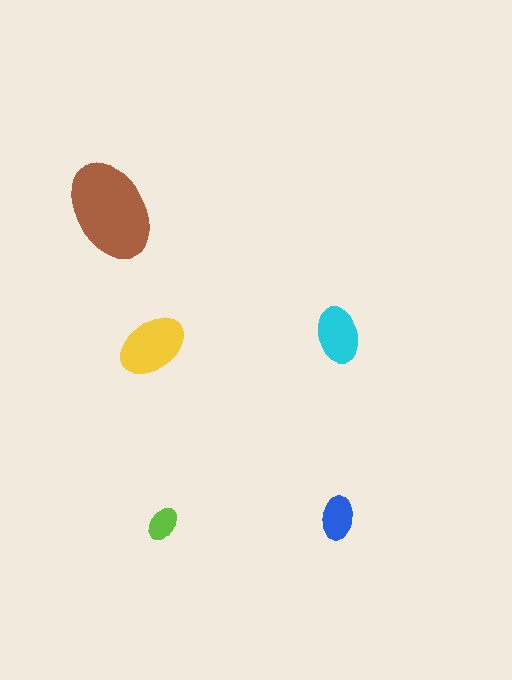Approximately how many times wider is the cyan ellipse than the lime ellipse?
About 1.5 times wider.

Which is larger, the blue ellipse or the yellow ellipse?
The yellow one.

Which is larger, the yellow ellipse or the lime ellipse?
The yellow one.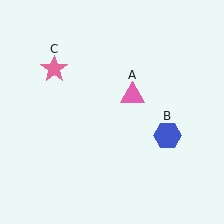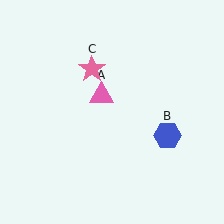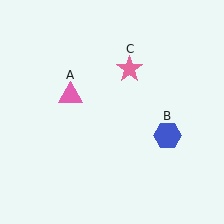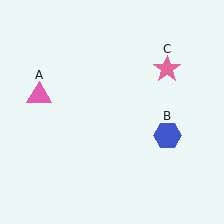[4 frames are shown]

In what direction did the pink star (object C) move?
The pink star (object C) moved right.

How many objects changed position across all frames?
2 objects changed position: pink triangle (object A), pink star (object C).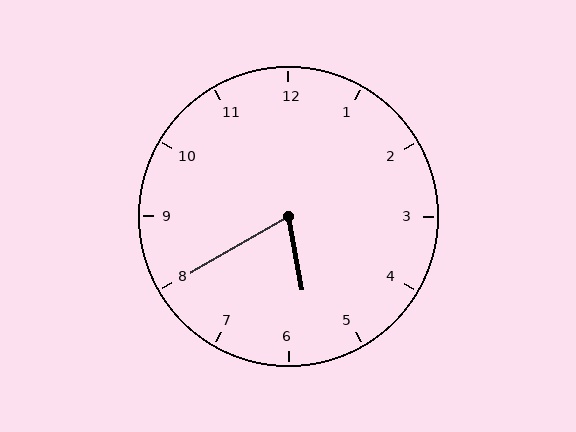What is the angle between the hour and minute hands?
Approximately 70 degrees.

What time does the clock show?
5:40.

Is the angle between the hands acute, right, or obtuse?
It is acute.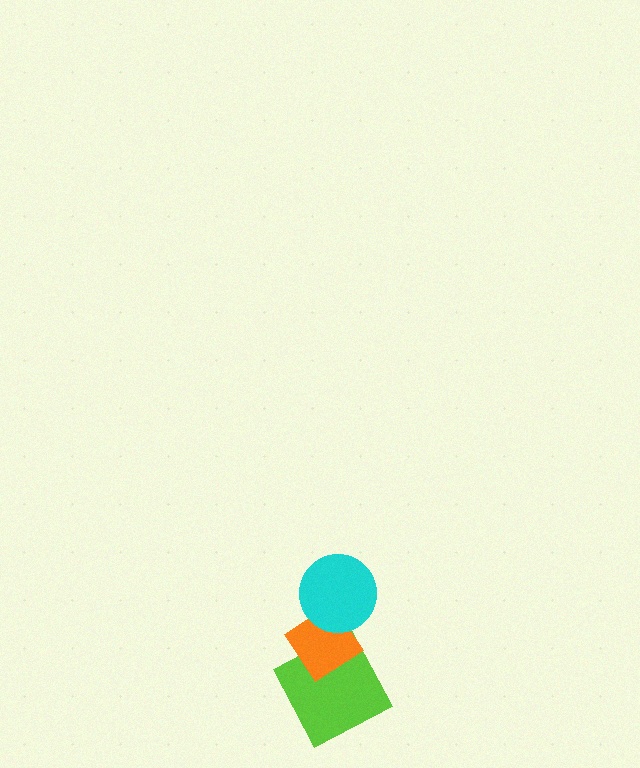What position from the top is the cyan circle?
The cyan circle is 1st from the top.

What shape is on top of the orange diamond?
The cyan circle is on top of the orange diamond.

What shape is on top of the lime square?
The orange diamond is on top of the lime square.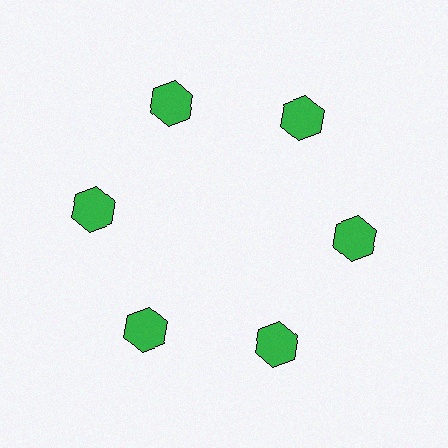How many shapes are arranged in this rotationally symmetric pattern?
There are 6 shapes, arranged in 6 groups of 1.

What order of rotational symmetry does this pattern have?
This pattern has 6-fold rotational symmetry.